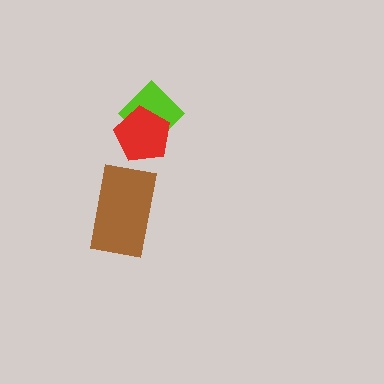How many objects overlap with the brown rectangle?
0 objects overlap with the brown rectangle.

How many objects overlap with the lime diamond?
1 object overlaps with the lime diamond.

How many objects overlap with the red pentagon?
1 object overlaps with the red pentagon.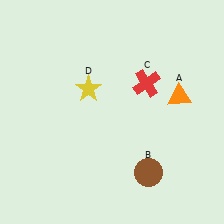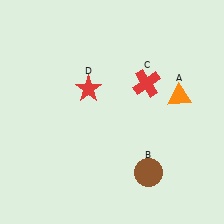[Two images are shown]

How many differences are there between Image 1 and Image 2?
There is 1 difference between the two images.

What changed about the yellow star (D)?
In Image 1, D is yellow. In Image 2, it changed to red.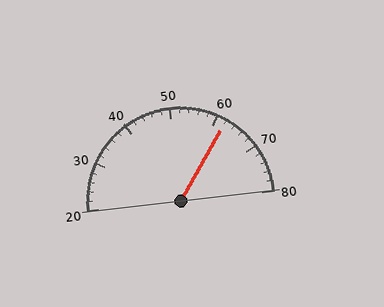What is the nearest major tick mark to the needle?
The nearest major tick mark is 60.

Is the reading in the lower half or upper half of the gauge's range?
The reading is in the upper half of the range (20 to 80).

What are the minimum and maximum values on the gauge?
The gauge ranges from 20 to 80.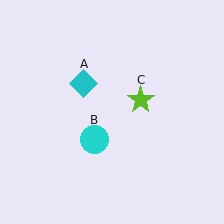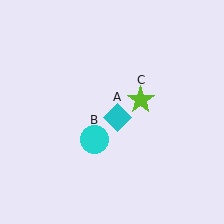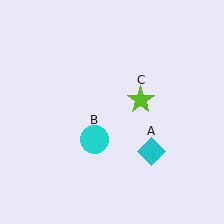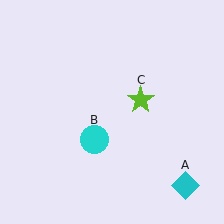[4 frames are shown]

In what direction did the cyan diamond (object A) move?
The cyan diamond (object A) moved down and to the right.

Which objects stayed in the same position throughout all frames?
Cyan circle (object B) and lime star (object C) remained stationary.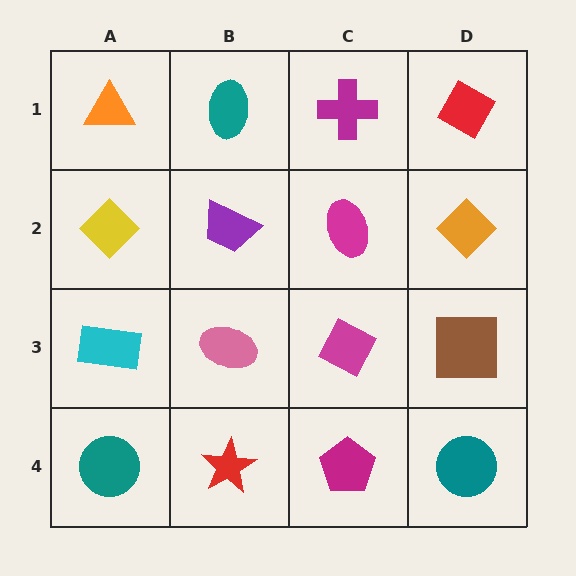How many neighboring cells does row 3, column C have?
4.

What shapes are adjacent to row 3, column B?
A purple trapezoid (row 2, column B), a red star (row 4, column B), a cyan rectangle (row 3, column A), a magenta diamond (row 3, column C).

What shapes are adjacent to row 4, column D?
A brown square (row 3, column D), a magenta pentagon (row 4, column C).